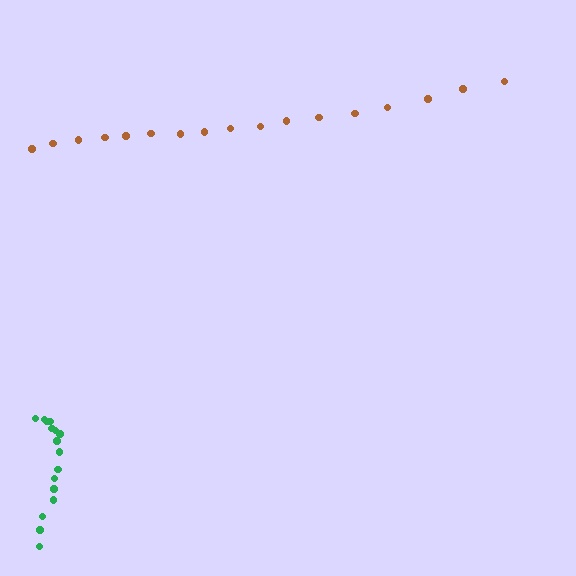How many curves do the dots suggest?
There are 2 distinct paths.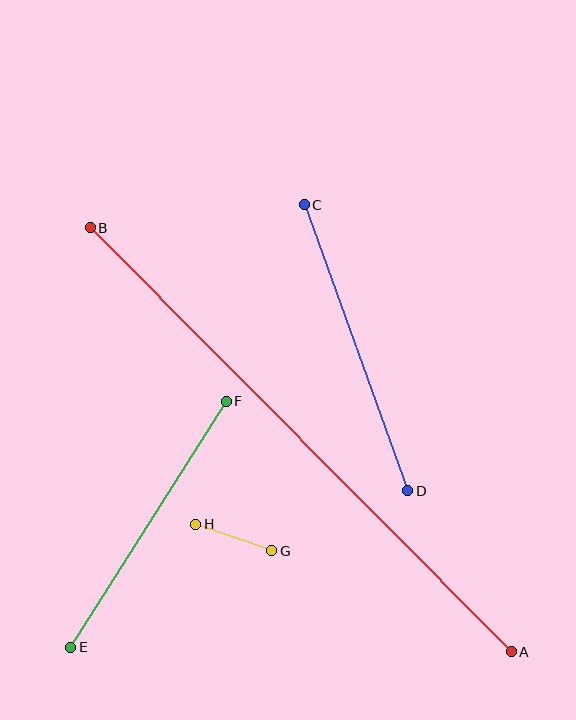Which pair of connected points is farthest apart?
Points A and B are farthest apart.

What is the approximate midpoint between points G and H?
The midpoint is at approximately (234, 537) pixels.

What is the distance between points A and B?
The distance is approximately 598 pixels.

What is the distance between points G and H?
The distance is approximately 80 pixels.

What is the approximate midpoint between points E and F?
The midpoint is at approximately (149, 524) pixels.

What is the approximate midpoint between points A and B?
The midpoint is at approximately (301, 440) pixels.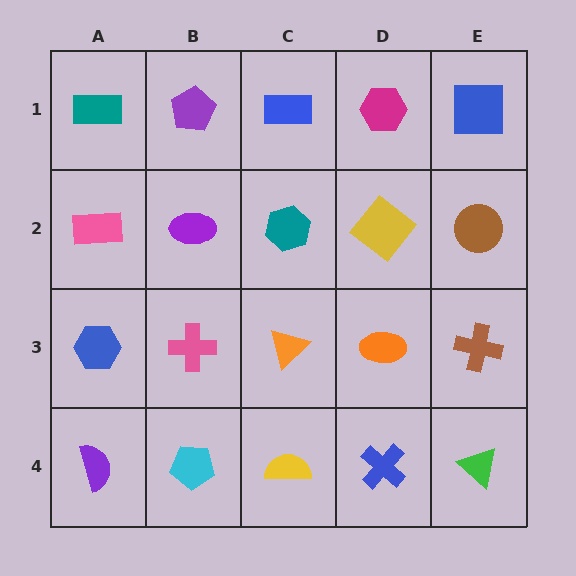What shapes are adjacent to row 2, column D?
A magenta hexagon (row 1, column D), an orange ellipse (row 3, column D), a teal hexagon (row 2, column C), a brown circle (row 2, column E).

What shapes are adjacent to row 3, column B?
A purple ellipse (row 2, column B), a cyan pentagon (row 4, column B), a blue hexagon (row 3, column A), an orange triangle (row 3, column C).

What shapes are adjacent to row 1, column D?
A yellow diamond (row 2, column D), a blue rectangle (row 1, column C), a blue square (row 1, column E).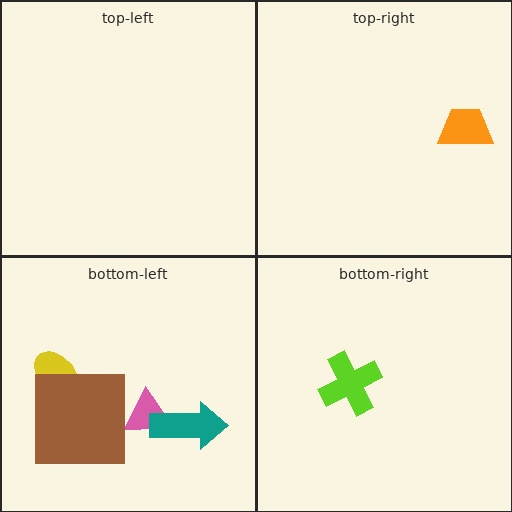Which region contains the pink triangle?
The bottom-left region.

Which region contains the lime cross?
The bottom-right region.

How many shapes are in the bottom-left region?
4.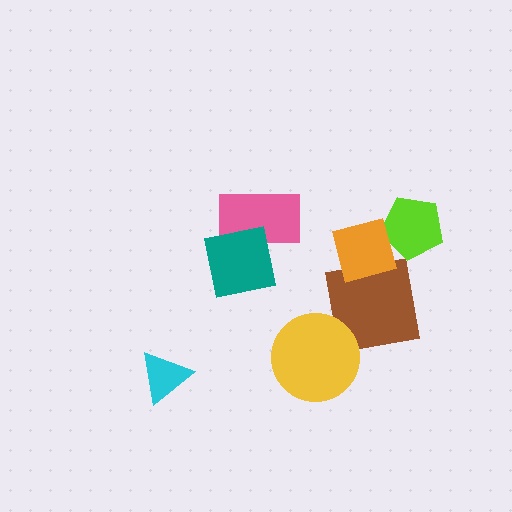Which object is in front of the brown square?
The orange square is in front of the brown square.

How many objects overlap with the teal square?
1 object overlaps with the teal square.